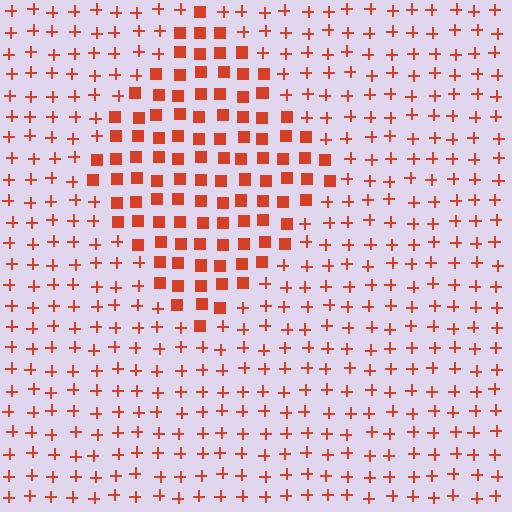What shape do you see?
I see a diamond.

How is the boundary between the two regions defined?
The boundary is defined by a change in element shape: squares inside vs. plus signs outside. All elements share the same color and spacing.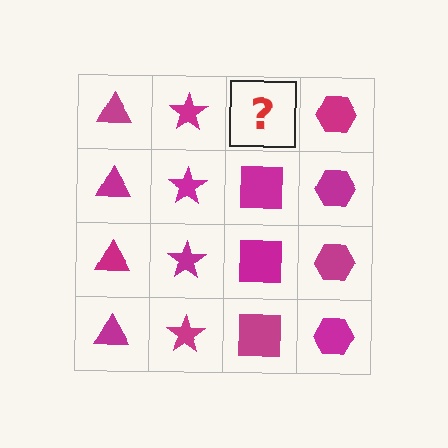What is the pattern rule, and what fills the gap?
The rule is that each column has a consistent shape. The gap should be filled with a magenta square.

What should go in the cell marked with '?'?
The missing cell should contain a magenta square.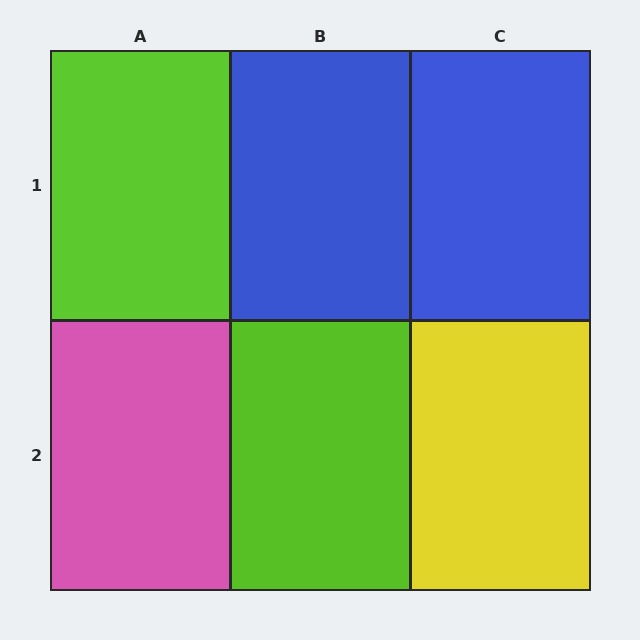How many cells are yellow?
1 cell is yellow.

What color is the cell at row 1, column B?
Blue.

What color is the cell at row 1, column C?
Blue.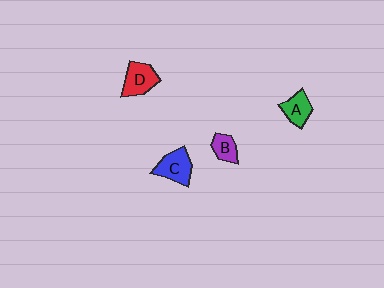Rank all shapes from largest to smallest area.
From largest to smallest: C (blue), D (red), A (green), B (purple).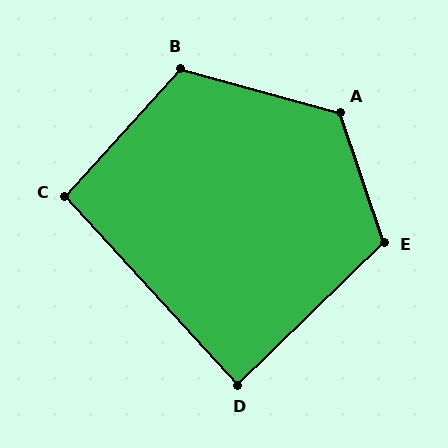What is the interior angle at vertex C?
Approximately 95 degrees (obtuse).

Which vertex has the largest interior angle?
A, at approximately 124 degrees.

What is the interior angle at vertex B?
Approximately 117 degrees (obtuse).